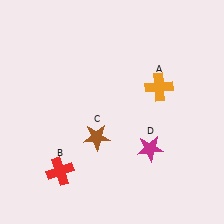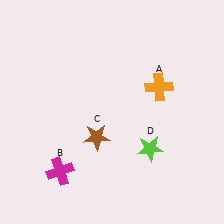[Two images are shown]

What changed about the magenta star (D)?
In Image 1, D is magenta. In Image 2, it changed to lime.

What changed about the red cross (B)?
In Image 1, B is red. In Image 2, it changed to magenta.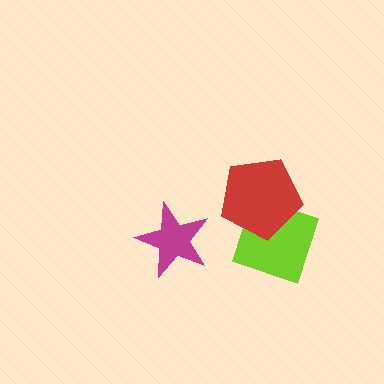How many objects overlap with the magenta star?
0 objects overlap with the magenta star.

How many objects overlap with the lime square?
1 object overlaps with the lime square.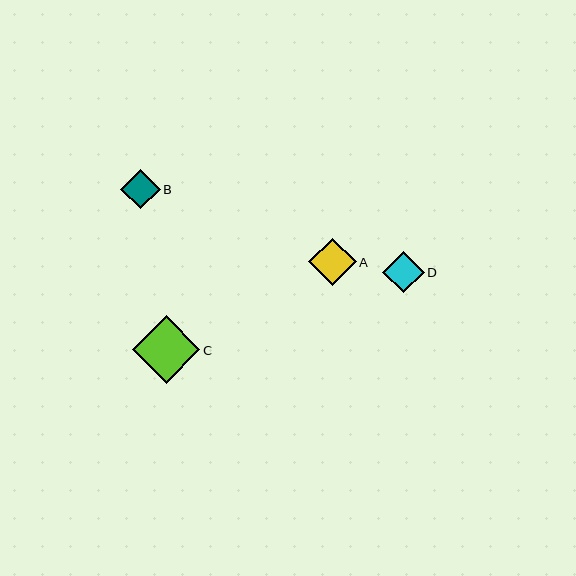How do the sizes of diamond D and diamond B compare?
Diamond D and diamond B are approximately the same size.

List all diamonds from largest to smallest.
From largest to smallest: C, A, D, B.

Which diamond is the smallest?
Diamond B is the smallest with a size of approximately 39 pixels.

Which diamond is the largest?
Diamond C is the largest with a size of approximately 67 pixels.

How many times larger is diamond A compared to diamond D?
Diamond A is approximately 1.1 times the size of diamond D.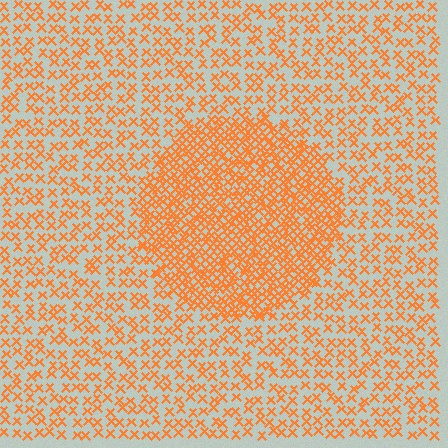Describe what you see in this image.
The image contains small orange elements arranged at two different densities. A circle-shaped region is visible where the elements are more densely packed than the surrounding area.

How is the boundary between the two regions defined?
The boundary is defined by a change in element density (approximately 2.2x ratio). All elements are the same color, size, and shape.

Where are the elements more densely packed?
The elements are more densely packed inside the circle boundary.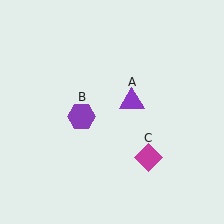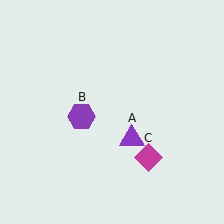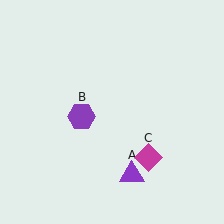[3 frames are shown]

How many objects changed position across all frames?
1 object changed position: purple triangle (object A).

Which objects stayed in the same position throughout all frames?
Purple hexagon (object B) and magenta diamond (object C) remained stationary.